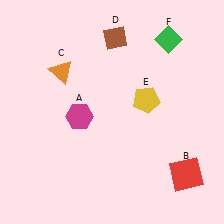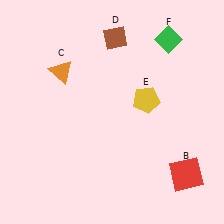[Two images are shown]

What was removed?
The magenta hexagon (A) was removed in Image 2.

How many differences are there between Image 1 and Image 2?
There is 1 difference between the two images.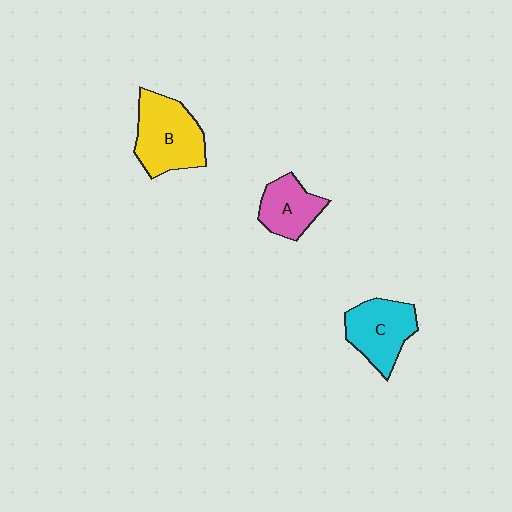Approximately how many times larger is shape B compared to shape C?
Approximately 1.2 times.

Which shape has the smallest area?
Shape A (pink).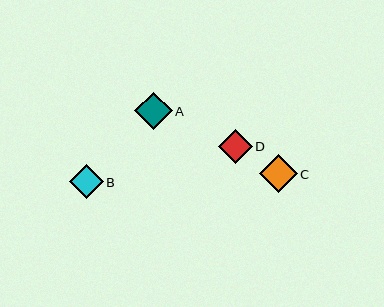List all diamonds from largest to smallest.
From largest to smallest: A, C, B, D.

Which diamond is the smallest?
Diamond D is the smallest with a size of approximately 33 pixels.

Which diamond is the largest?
Diamond A is the largest with a size of approximately 38 pixels.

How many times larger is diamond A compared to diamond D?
Diamond A is approximately 1.1 times the size of diamond D.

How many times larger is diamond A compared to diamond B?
Diamond A is approximately 1.1 times the size of diamond B.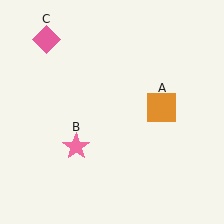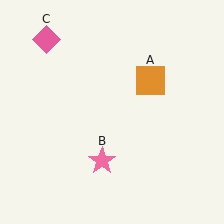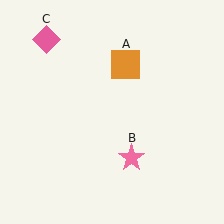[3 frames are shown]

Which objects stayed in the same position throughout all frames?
Pink diamond (object C) remained stationary.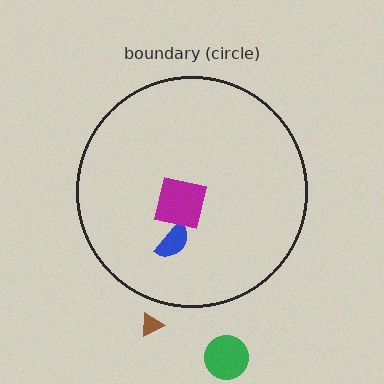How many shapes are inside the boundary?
2 inside, 2 outside.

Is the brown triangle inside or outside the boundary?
Outside.